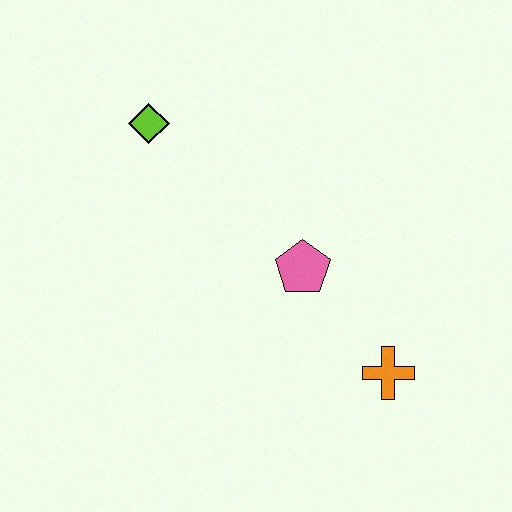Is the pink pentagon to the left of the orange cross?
Yes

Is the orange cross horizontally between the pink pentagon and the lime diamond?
No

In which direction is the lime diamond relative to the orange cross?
The lime diamond is above the orange cross.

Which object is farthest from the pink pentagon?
The lime diamond is farthest from the pink pentagon.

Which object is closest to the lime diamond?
The pink pentagon is closest to the lime diamond.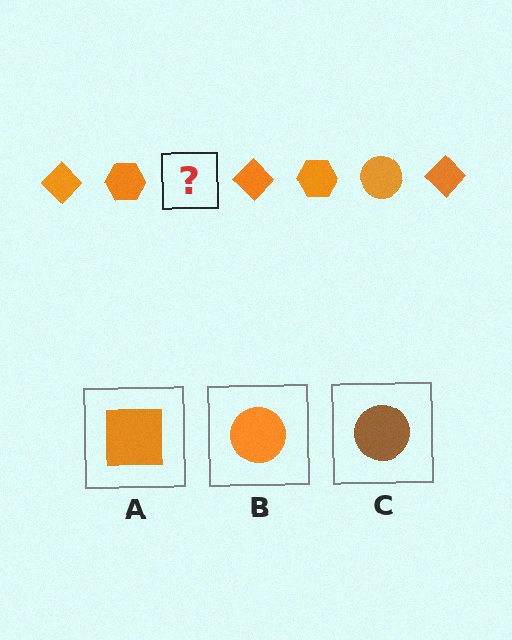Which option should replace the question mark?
Option B.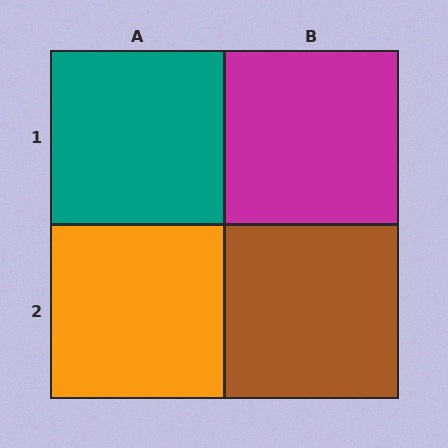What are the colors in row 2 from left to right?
Orange, brown.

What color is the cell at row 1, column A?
Teal.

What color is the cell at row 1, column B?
Magenta.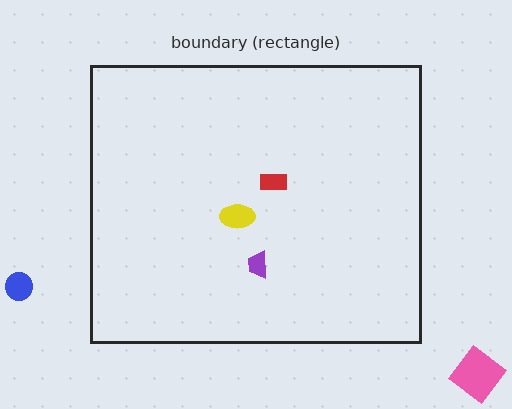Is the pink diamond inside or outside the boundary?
Outside.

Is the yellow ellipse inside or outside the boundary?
Inside.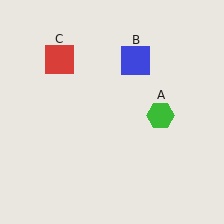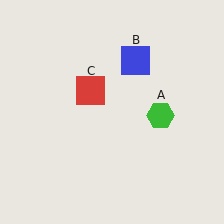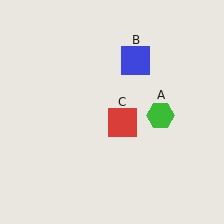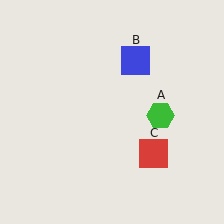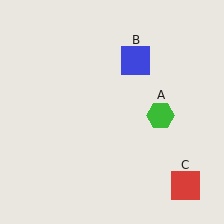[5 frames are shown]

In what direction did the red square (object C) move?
The red square (object C) moved down and to the right.